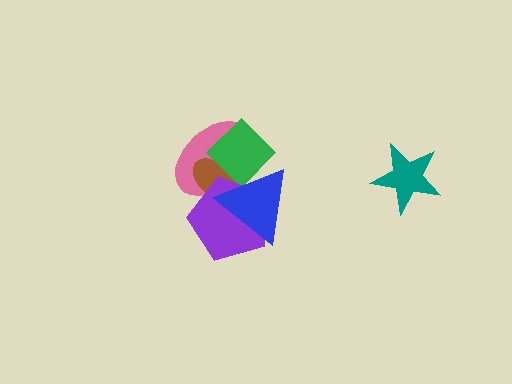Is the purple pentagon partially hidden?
Yes, it is partially covered by another shape.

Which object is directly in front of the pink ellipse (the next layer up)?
The brown ellipse is directly in front of the pink ellipse.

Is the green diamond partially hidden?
Yes, it is partially covered by another shape.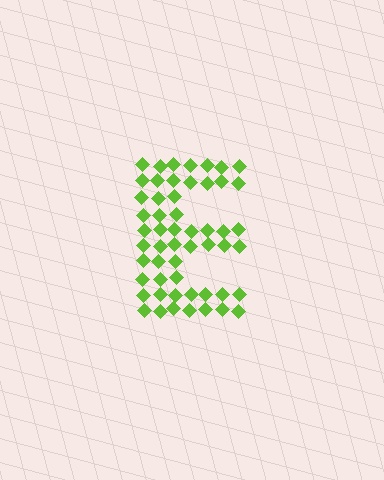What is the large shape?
The large shape is the letter E.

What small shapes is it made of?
It is made of small diamonds.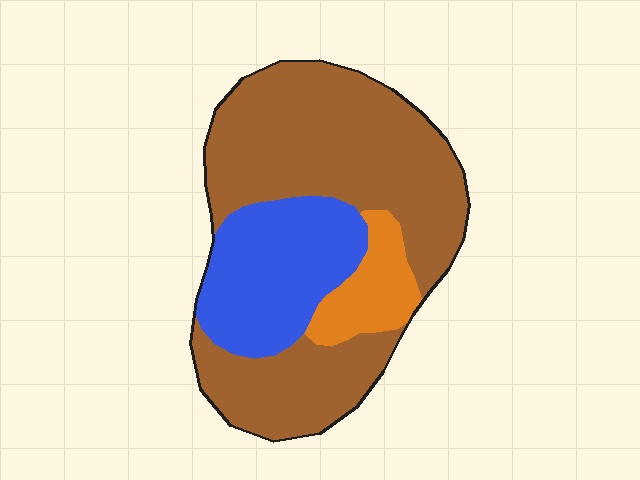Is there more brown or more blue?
Brown.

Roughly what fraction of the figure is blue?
Blue takes up about one quarter (1/4) of the figure.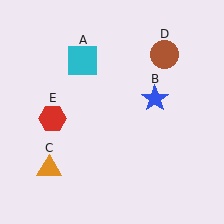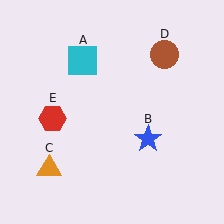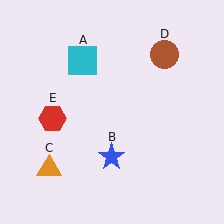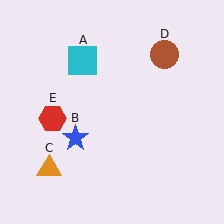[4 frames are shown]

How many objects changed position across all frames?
1 object changed position: blue star (object B).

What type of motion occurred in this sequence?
The blue star (object B) rotated clockwise around the center of the scene.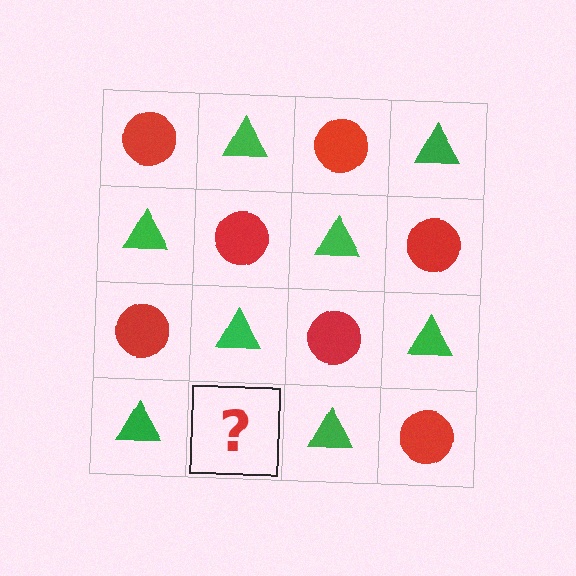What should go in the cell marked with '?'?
The missing cell should contain a red circle.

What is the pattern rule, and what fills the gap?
The rule is that it alternates red circle and green triangle in a checkerboard pattern. The gap should be filled with a red circle.